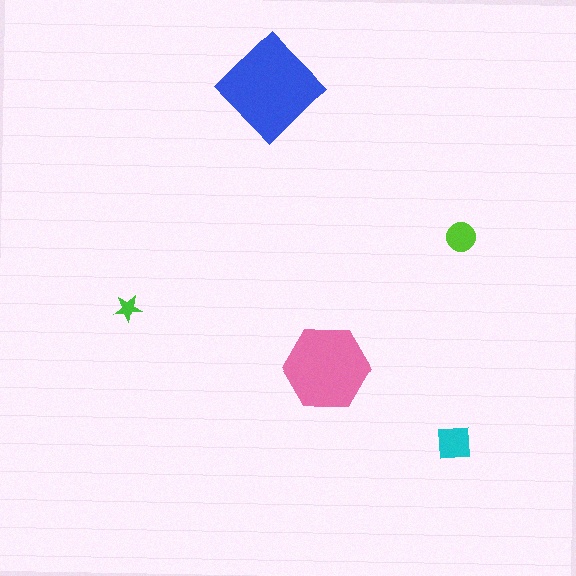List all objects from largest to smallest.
The blue diamond, the pink hexagon, the cyan square, the lime circle, the green star.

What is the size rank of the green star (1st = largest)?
5th.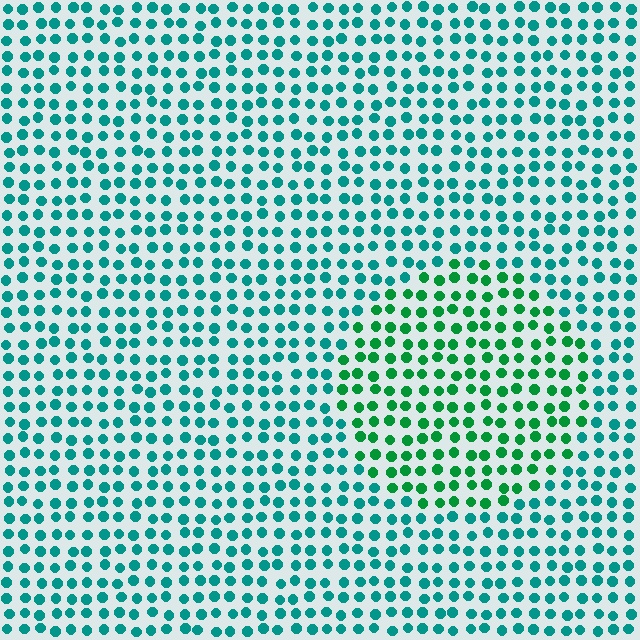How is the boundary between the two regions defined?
The boundary is defined purely by a slight shift in hue (about 35 degrees). Spacing, size, and orientation are identical on both sides.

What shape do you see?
I see a circle.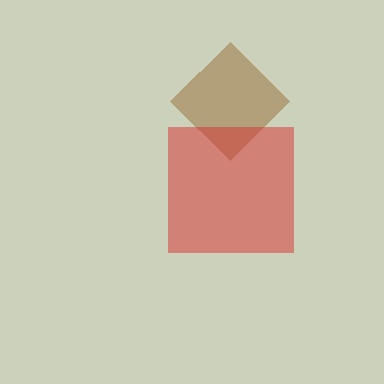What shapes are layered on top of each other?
The layered shapes are: a brown diamond, a red square.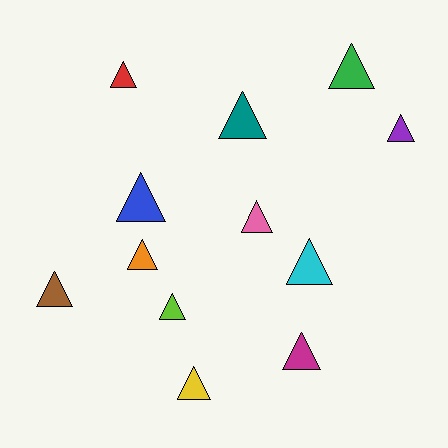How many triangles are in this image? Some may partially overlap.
There are 12 triangles.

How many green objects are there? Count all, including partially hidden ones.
There is 1 green object.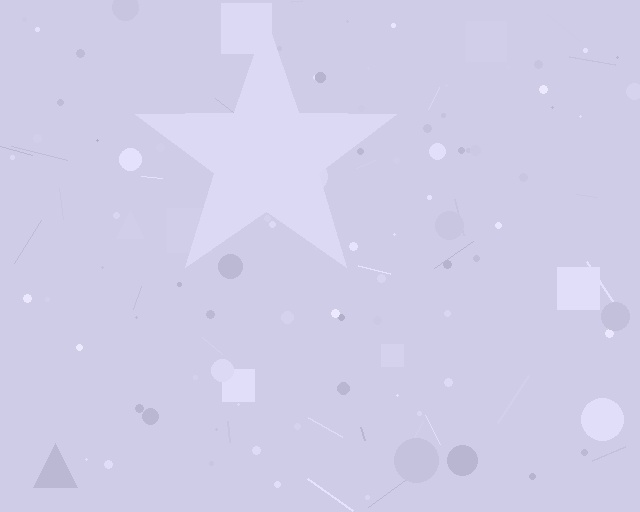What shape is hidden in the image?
A star is hidden in the image.